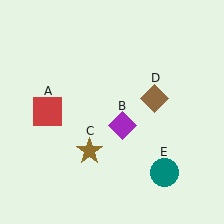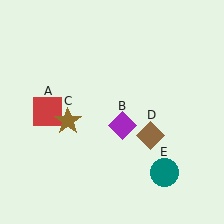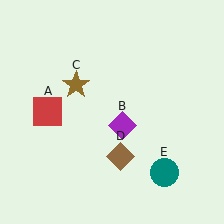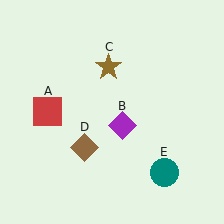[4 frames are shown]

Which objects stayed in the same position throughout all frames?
Red square (object A) and purple diamond (object B) and teal circle (object E) remained stationary.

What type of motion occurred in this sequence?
The brown star (object C), brown diamond (object D) rotated clockwise around the center of the scene.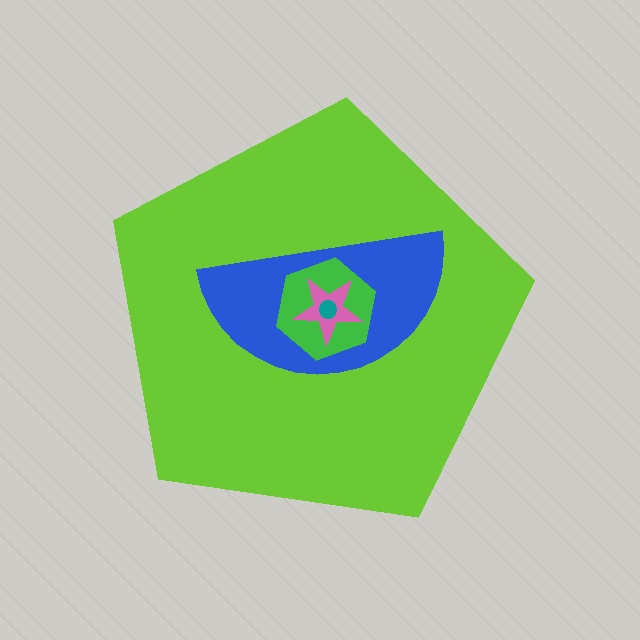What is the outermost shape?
The lime pentagon.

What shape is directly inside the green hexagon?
The pink star.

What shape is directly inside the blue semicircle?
The green hexagon.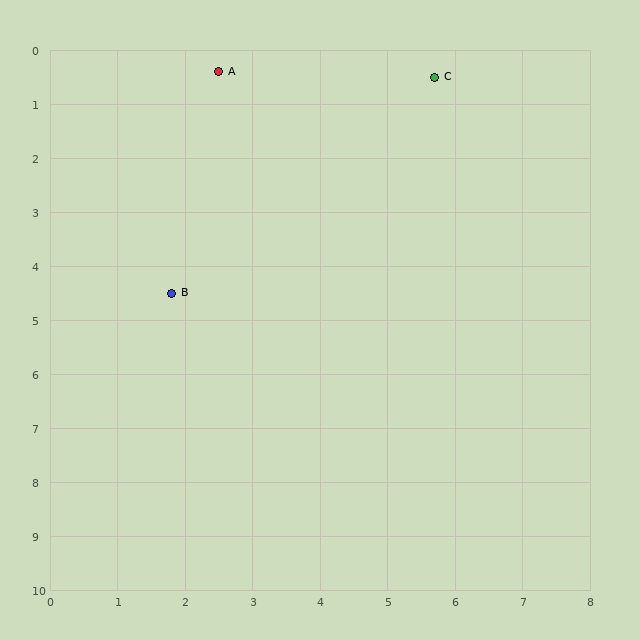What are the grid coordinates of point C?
Point C is at approximately (5.7, 0.5).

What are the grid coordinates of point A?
Point A is at approximately (2.5, 0.4).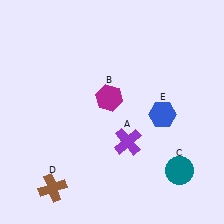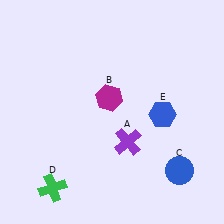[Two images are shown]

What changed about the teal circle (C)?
In Image 1, C is teal. In Image 2, it changed to blue.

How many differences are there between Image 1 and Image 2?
There are 2 differences between the two images.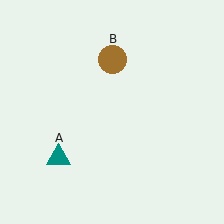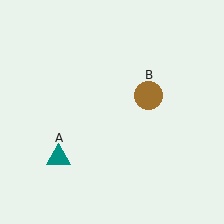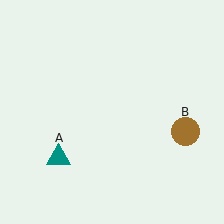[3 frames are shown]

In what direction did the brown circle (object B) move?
The brown circle (object B) moved down and to the right.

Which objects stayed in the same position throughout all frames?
Teal triangle (object A) remained stationary.